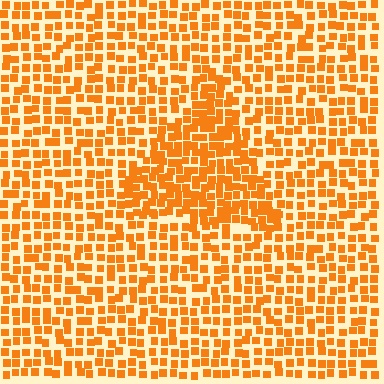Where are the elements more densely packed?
The elements are more densely packed inside the triangle boundary.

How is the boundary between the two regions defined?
The boundary is defined by a change in element density (approximately 1.6x ratio). All elements are the same color, size, and shape.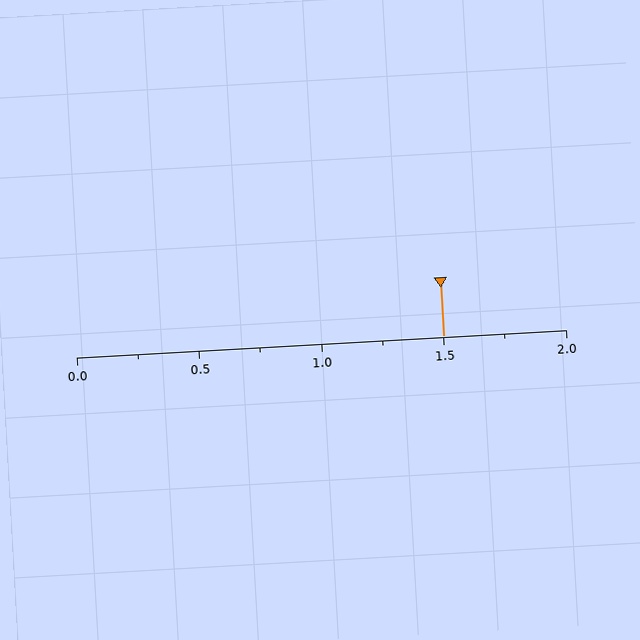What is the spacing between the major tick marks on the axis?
The major ticks are spaced 0.5 apart.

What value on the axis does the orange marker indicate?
The marker indicates approximately 1.5.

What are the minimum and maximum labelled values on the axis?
The axis runs from 0.0 to 2.0.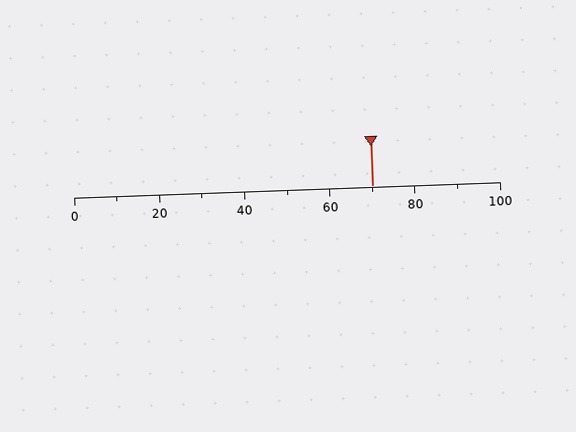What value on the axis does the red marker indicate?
The marker indicates approximately 70.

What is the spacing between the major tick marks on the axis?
The major ticks are spaced 20 apart.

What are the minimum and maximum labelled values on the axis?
The axis runs from 0 to 100.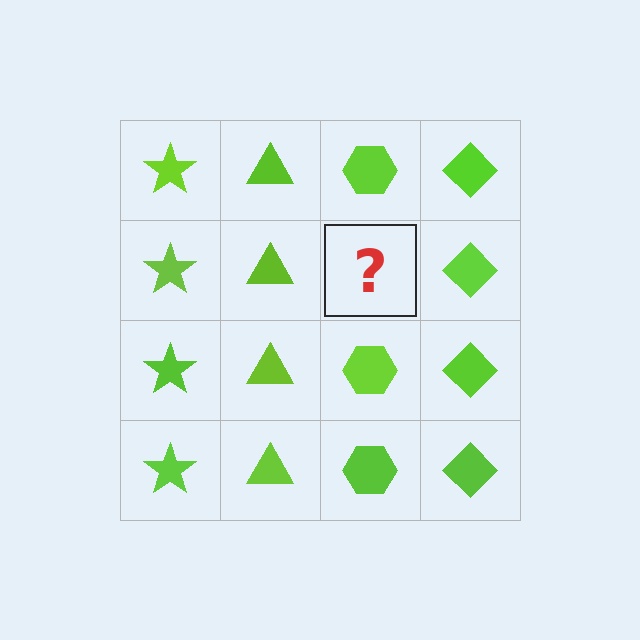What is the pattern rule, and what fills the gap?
The rule is that each column has a consistent shape. The gap should be filled with a lime hexagon.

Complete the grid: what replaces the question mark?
The question mark should be replaced with a lime hexagon.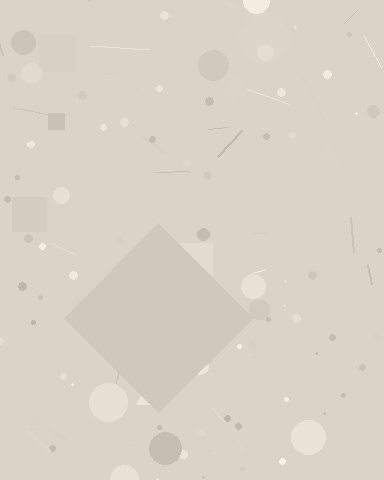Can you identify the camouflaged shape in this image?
The camouflaged shape is a diamond.